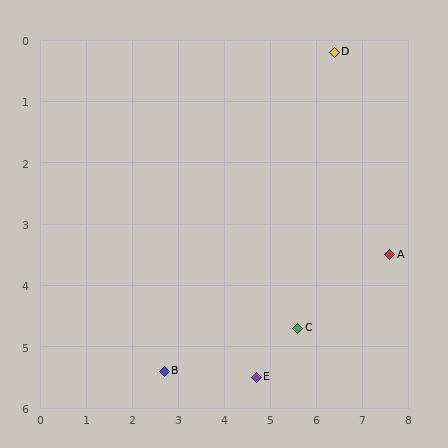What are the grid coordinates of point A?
Point A is at approximately (7.6, 3.5).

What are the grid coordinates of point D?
Point D is at approximately (6.4, 0.2).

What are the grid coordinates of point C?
Point C is at approximately (5.6, 4.7).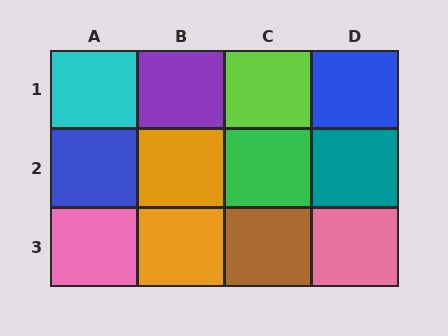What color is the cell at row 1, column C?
Lime.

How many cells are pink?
2 cells are pink.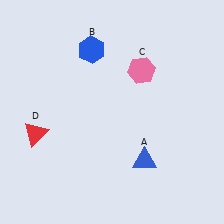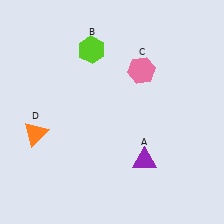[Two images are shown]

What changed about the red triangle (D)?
In Image 1, D is red. In Image 2, it changed to orange.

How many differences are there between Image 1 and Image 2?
There are 3 differences between the two images.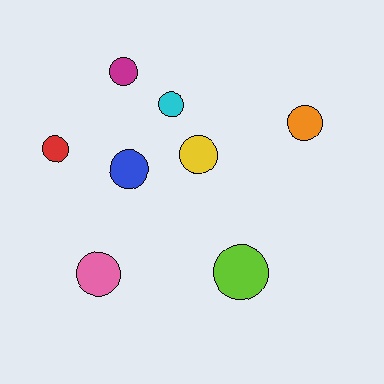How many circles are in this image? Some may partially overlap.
There are 8 circles.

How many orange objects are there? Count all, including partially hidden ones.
There is 1 orange object.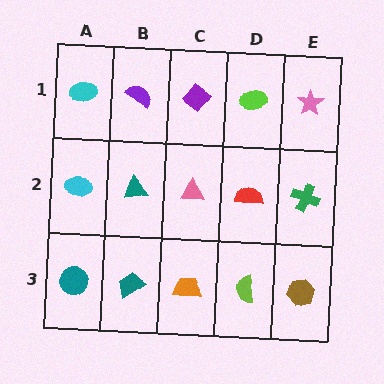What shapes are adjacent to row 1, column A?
A cyan ellipse (row 2, column A), a purple semicircle (row 1, column B).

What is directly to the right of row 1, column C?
A lime ellipse.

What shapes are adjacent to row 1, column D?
A red semicircle (row 2, column D), a purple diamond (row 1, column C), a pink star (row 1, column E).